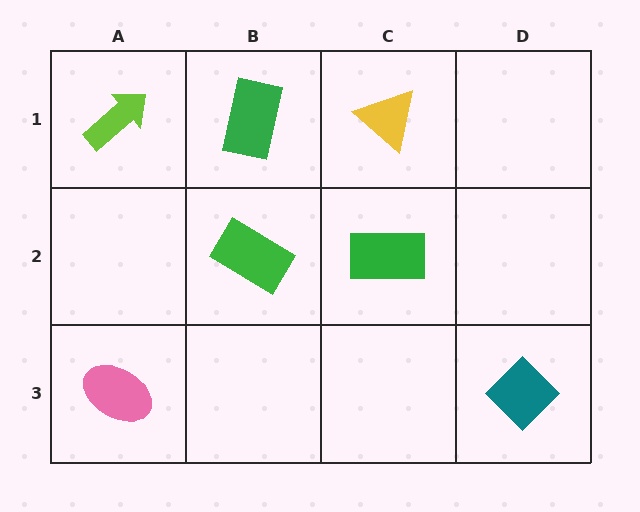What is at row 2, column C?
A green rectangle.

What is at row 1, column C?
A yellow triangle.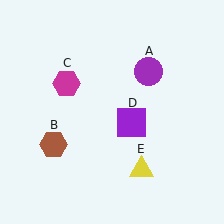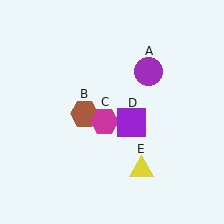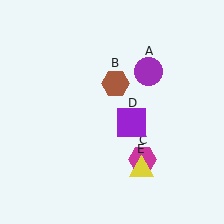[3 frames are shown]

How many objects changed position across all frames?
2 objects changed position: brown hexagon (object B), magenta hexagon (object C).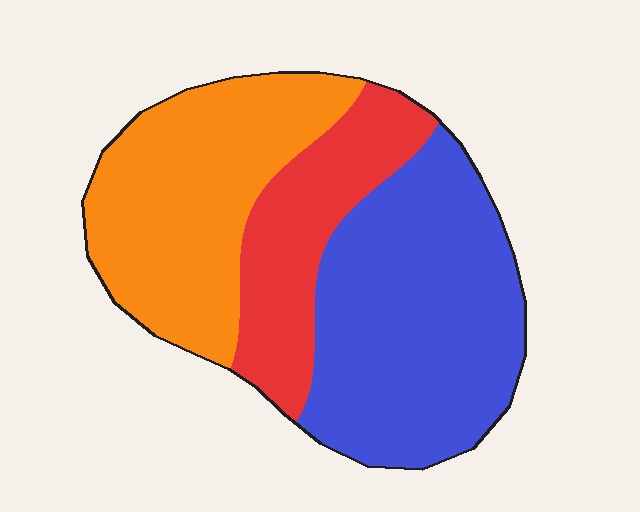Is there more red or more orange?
Orange.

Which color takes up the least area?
Red, at roughly 20%.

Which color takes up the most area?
Blue, at roughly 45%.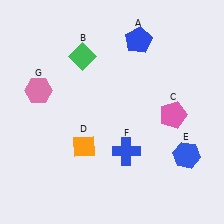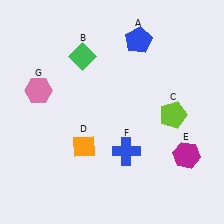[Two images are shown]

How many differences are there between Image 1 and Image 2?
There are 2 differences between the two images.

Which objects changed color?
C changed from pink to lime. E changed from blue to magenta.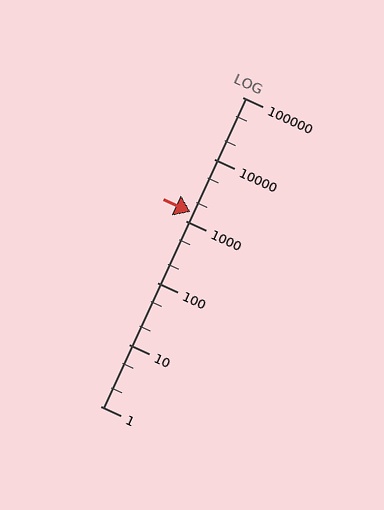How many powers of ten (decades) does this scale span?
The scale spans 5 decades, from 1 to 100000.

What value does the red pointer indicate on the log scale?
The pointer indicates approximately 1400.